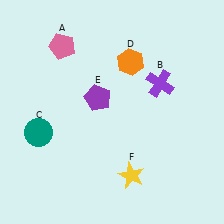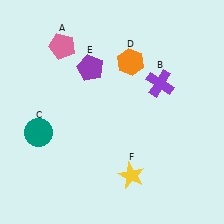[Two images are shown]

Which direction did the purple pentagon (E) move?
The purple pentagon (E) moved up.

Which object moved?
The purple pentagon (E) moved up.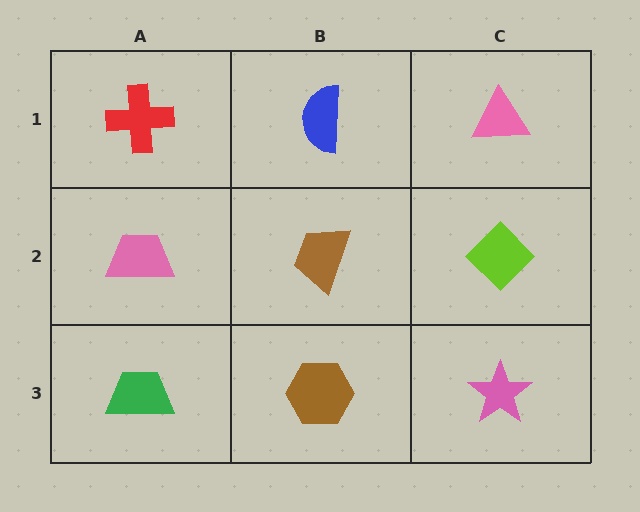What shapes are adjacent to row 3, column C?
A lime diamond (row 2, column C), a brown hexagon (row 3, column B).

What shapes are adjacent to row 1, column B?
A brown trapezoid (row 2, column B), a red cross (row 1, column A), a pink triangle (row 1, column C).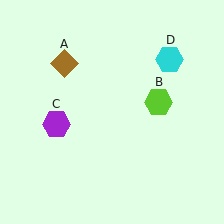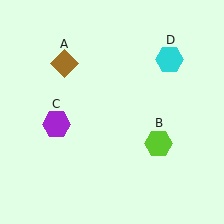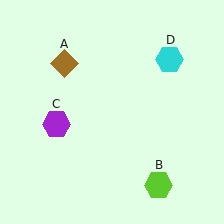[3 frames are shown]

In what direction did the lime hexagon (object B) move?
The lime hexagon (object B) moved down.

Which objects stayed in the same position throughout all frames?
Brown diamond (object A) and purple hexagon (object C) and cyan hexagon (object D) remained stationary.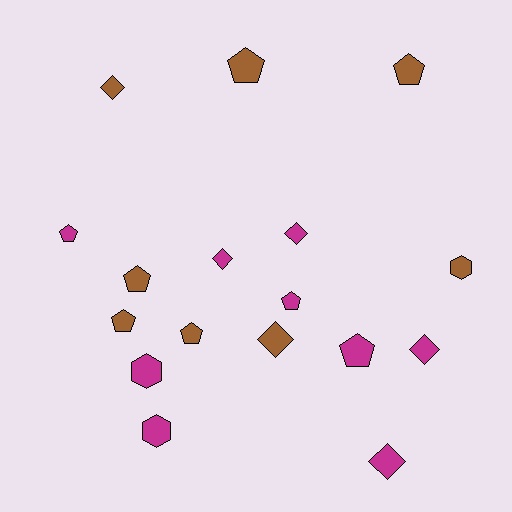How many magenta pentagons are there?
There are 3 magenta pentagons.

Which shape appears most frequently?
Pentagon, with 8 objects.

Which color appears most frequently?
Magenta, with 9 objects.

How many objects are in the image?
There are 17 objects.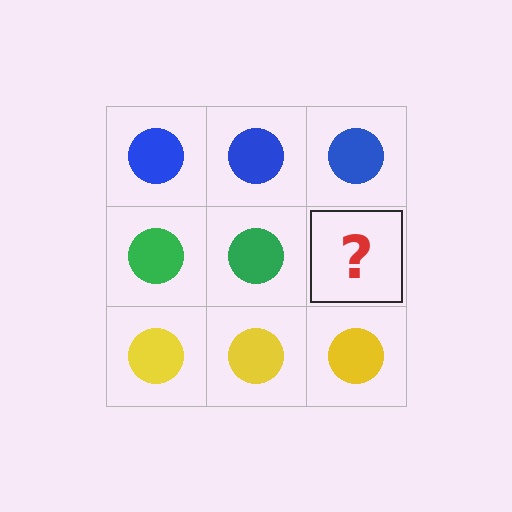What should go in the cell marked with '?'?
The missing cell should contain a green circle.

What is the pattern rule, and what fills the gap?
The rule is that each row has a consistent color. The gap should be filled with a green circle.